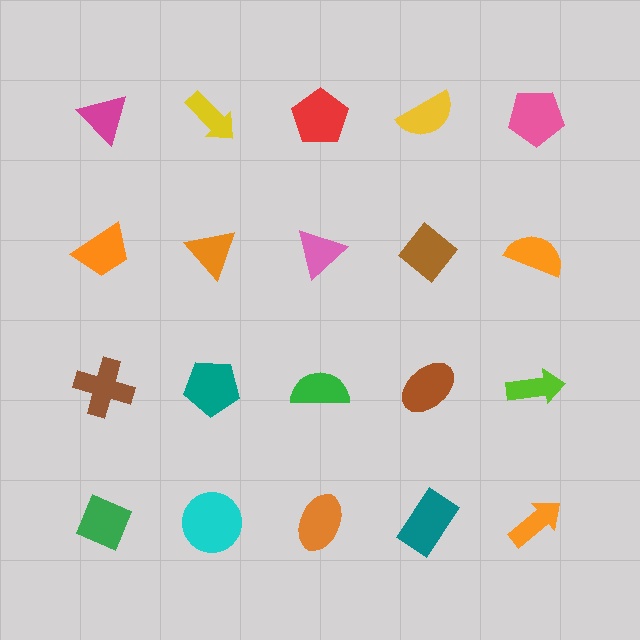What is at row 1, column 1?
A magenta triangle.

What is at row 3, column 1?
A brown cross.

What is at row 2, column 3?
A pink triangle.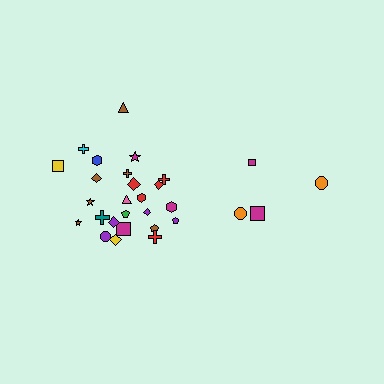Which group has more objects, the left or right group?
The left group.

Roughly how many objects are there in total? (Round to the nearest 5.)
Roughly 30 objects in total.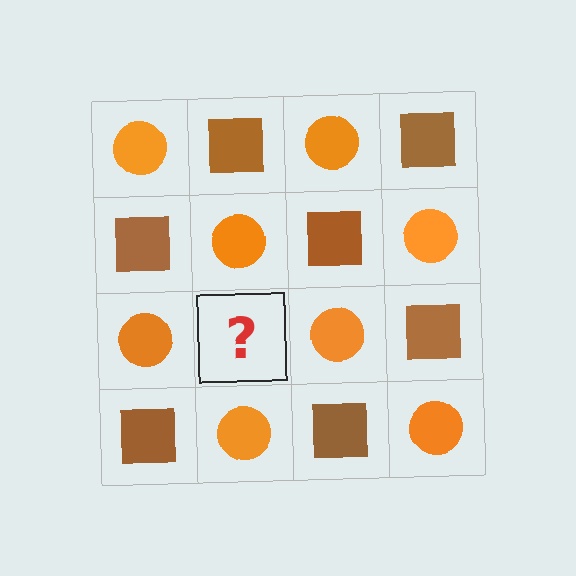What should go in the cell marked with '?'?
The missing cell should contain a brown square.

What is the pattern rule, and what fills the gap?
The rule is that it alternates orange circle and brown square in a checkerboard pattern. The gap should be filled with a brown square.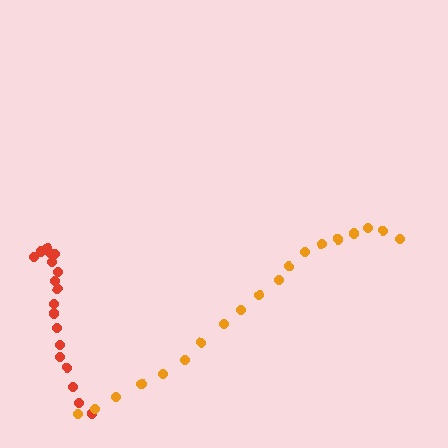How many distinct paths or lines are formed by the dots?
There are 2 distinct paths.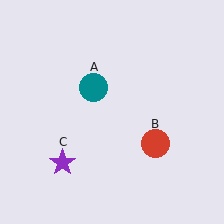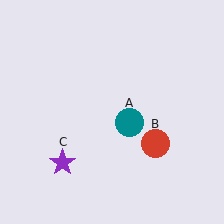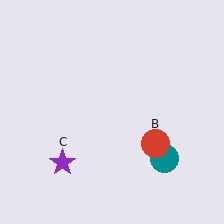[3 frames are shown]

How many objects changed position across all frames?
1 object changed position: teal circle (object A).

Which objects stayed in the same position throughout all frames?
Red circle (object B) and purple star (object C) remained stationary.